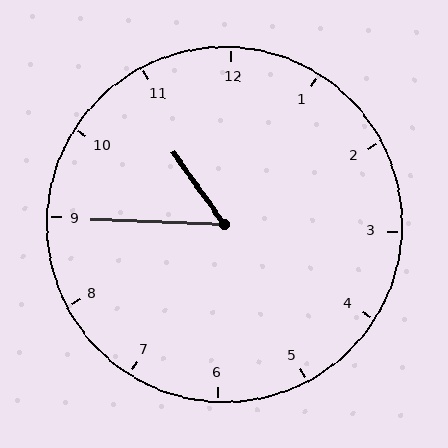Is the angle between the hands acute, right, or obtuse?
It is acute.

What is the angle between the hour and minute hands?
Approximately 52 degrees.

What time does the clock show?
10:45.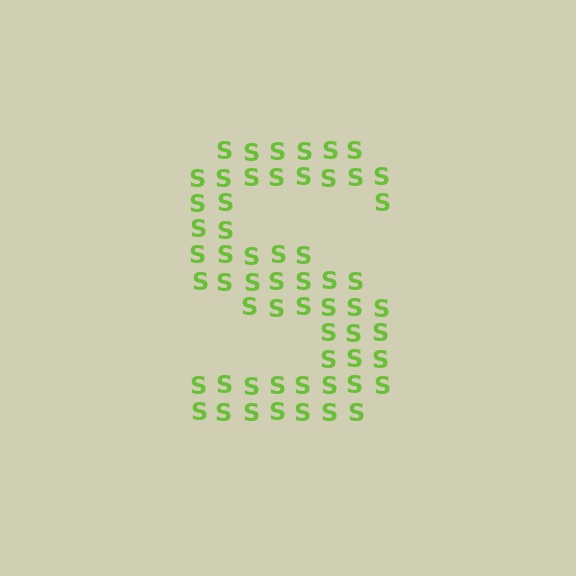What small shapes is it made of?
It is made of small letter S's.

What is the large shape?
The large shape is the letter S.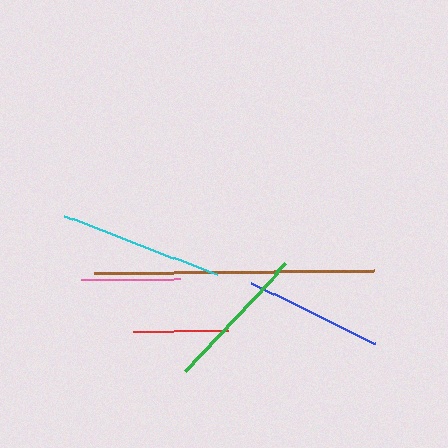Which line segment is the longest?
The brown line is the longest at approximately 280 pixels.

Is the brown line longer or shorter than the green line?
The brown line is longer than the green line.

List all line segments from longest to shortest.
From longest to shortest: brown, cyan, green, blue, pink, red.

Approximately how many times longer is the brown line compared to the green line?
The brown line is approximately 1.9 times the length of the green line.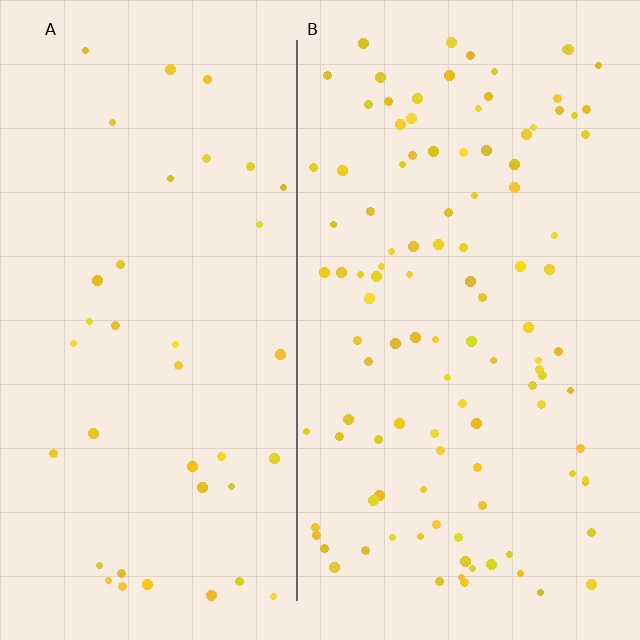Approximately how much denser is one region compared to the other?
Approximately 2.8× — region B over region A.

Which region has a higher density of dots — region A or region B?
B (the right).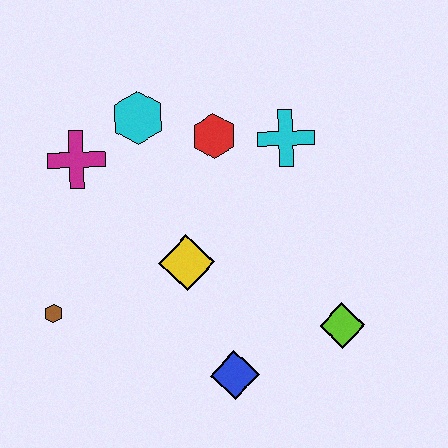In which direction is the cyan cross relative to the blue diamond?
The cyan cross is above the blue diamond.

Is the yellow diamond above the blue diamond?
Yes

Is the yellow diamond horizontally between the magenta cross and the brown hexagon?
No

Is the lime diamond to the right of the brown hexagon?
Yes